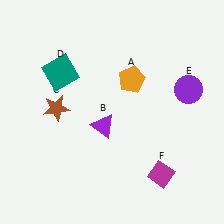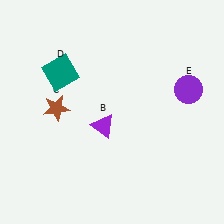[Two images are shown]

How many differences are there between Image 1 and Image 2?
There are 2 differences between the two images.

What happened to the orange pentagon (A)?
The orange pentagon (A) was removed in Image 2. It was in the top-right area of Image 1.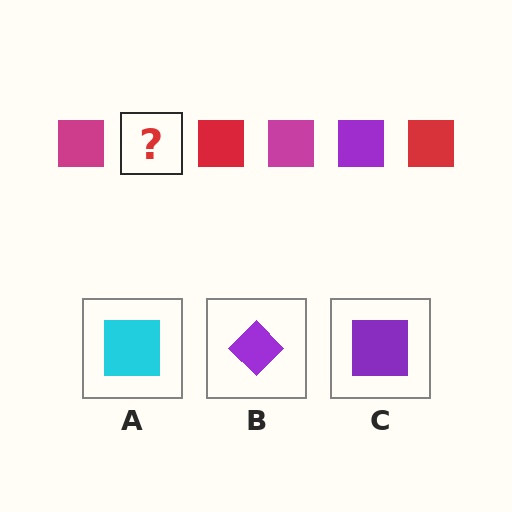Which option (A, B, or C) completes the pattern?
C.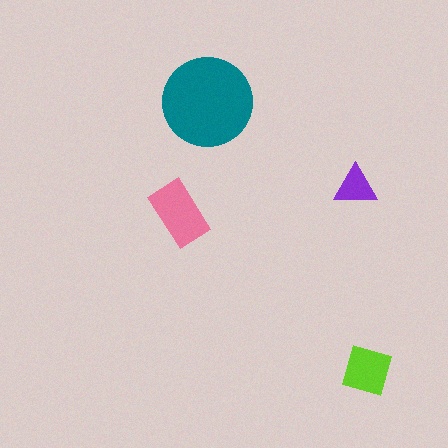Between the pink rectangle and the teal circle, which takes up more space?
The teal circle.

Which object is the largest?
The teal circle.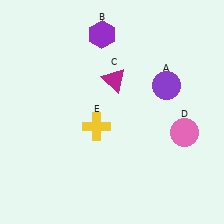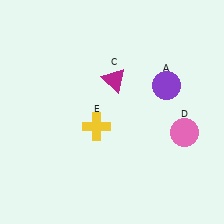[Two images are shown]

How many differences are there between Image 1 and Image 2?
There is 1 difference between the two images.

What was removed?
The purple hexagon (B) was removed in Image 2.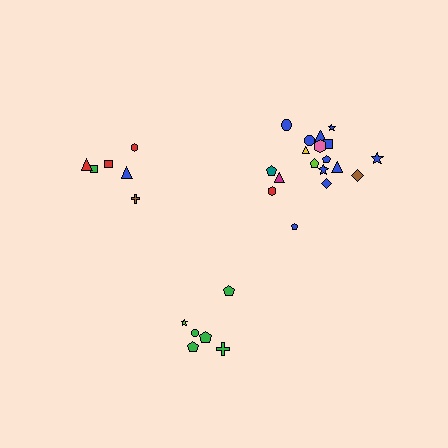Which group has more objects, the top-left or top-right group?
The top-right group.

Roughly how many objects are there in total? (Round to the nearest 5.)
Roughly 30 objects in total.